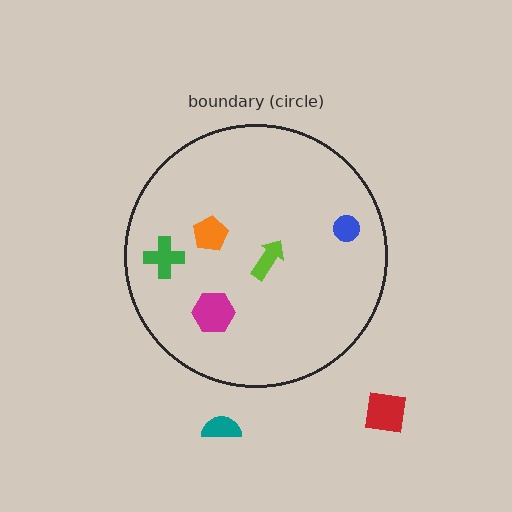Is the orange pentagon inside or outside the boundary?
Inside.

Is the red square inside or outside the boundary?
Outside.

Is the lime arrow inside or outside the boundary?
Inside.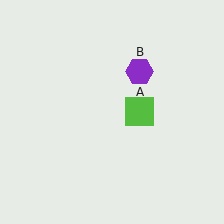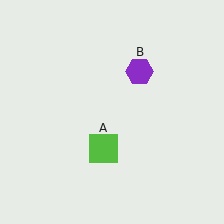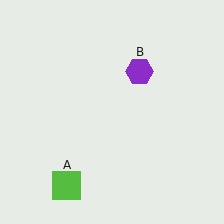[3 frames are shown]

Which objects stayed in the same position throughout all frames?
Purple hexagon (object B) remained stationary.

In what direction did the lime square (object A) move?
The lime square (object A) moved down and to the left.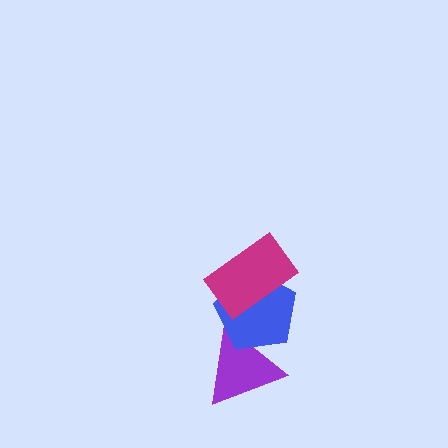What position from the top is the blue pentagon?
The blue pentagon is 2nd from the top.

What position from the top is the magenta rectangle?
The magenta rectangle is 1st from the top.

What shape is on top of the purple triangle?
The blue pentagon is on top of the purple triangle.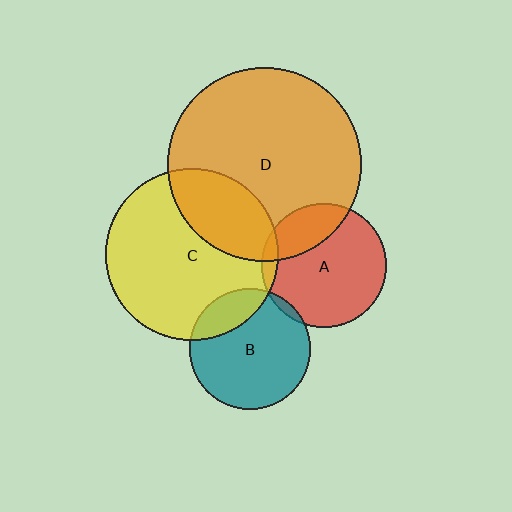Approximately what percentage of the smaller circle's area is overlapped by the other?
Approximately 5%.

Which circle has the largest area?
Circle D (orange).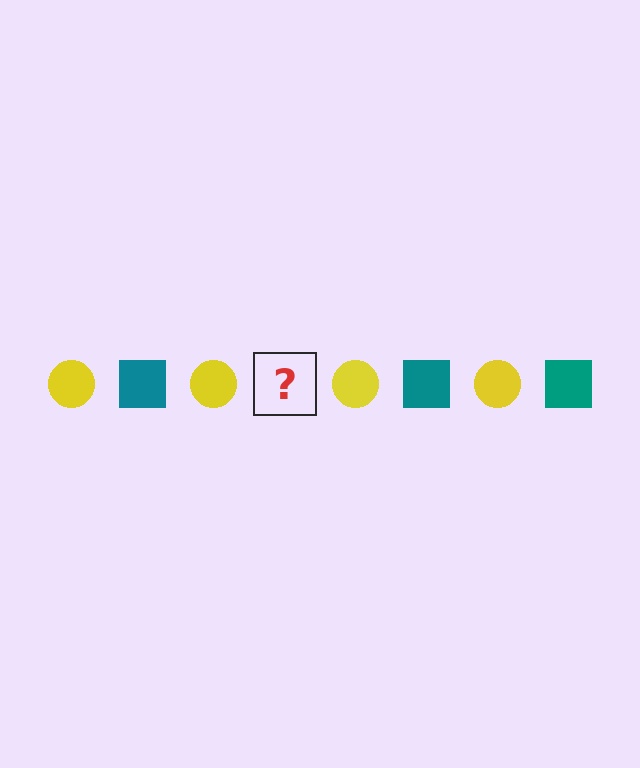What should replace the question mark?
The question mark should be replaced with a teal square.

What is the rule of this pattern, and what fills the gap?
The rule is that the pattern alternates between yellow circle and teal square. The gap should be filled with a teal square.